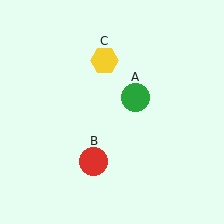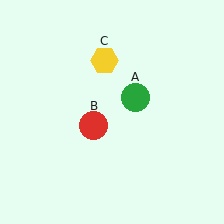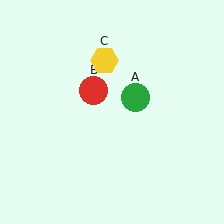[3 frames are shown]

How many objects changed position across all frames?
1 object changed position: red circle (object B).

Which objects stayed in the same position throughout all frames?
Green circle (object A) and yellow hexagon (object C) remained stationary.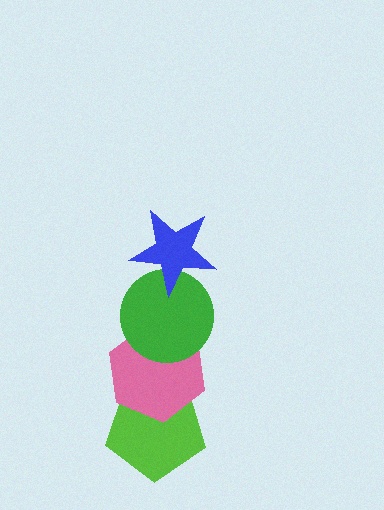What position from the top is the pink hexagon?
The pink hexagon is 3rd from the top.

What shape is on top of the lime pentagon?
The pink hexagon is on top of the lime pentagon.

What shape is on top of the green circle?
The blue star is on top of the green circle.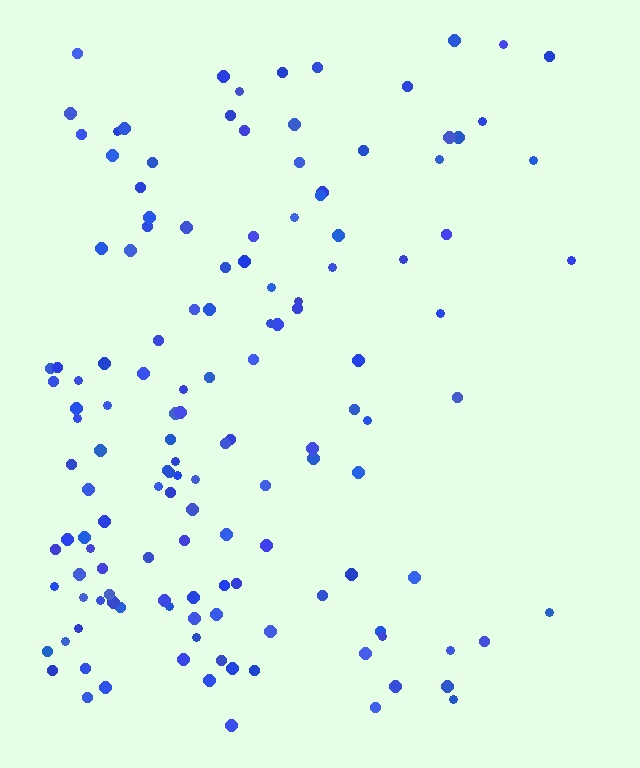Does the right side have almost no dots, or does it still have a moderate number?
Still a moderate number, just noticeably fewer than the left.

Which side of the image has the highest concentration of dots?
The left.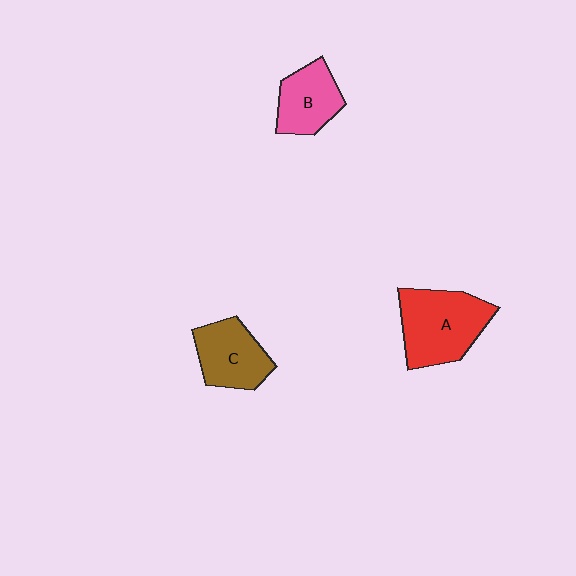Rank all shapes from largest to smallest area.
From largest to smallest: A (red), C (brown), B (pink).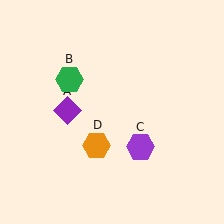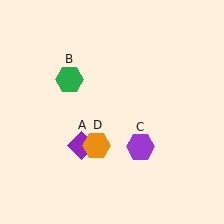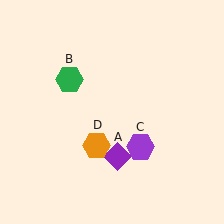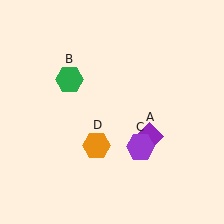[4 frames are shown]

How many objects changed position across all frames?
1 object changed position: purple diamond (object A).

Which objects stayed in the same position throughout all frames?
Green hexagon (object B) and purple hexagon (object C) and orange hexagon (object D) remained stationary.